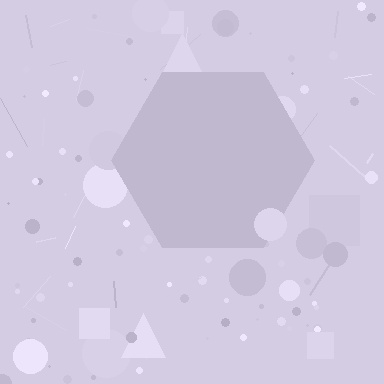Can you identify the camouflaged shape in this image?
The camouflaged shape is a hexagon.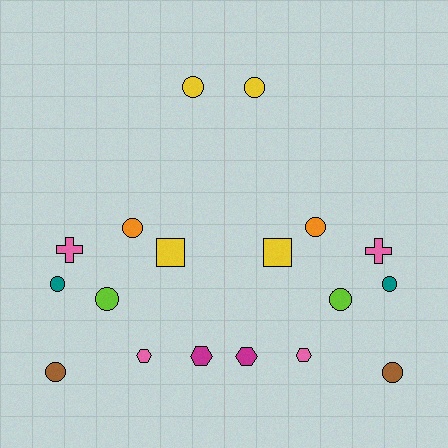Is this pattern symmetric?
Yes, this pattern has bilateral (reflection) symmetry.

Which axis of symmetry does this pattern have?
The pattern has a vertical axis of symmetry running through the center of the image.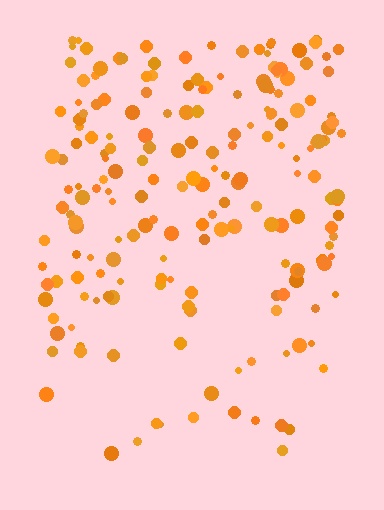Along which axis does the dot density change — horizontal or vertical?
Vertical.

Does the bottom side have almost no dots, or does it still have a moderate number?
Still a moderate number, just noticeably fewer than the top.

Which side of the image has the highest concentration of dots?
The top.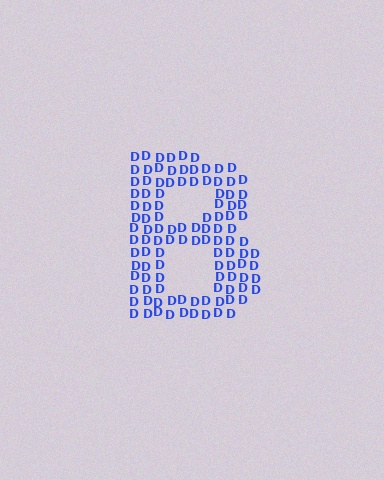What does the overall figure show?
The overall figure shows the letter B.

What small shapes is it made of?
It is made of small letter D's.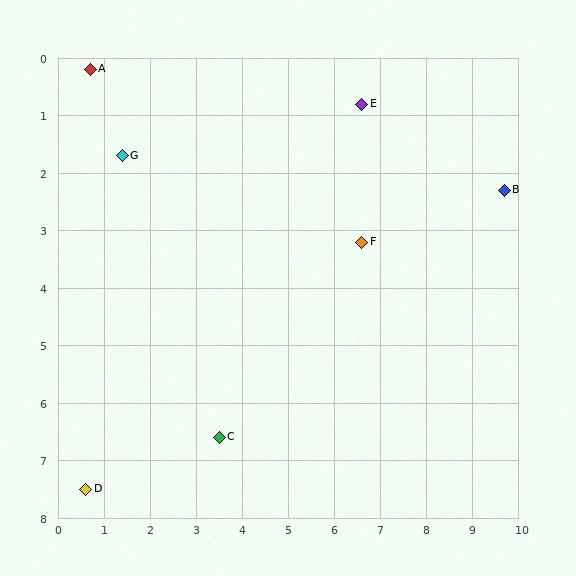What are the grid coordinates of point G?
Point G is at approximately (1.4, 1.7).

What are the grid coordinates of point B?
Point B is at approximately (9.7, 2.3).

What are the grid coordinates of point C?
Point C is at approximately (3.5, 6.6).